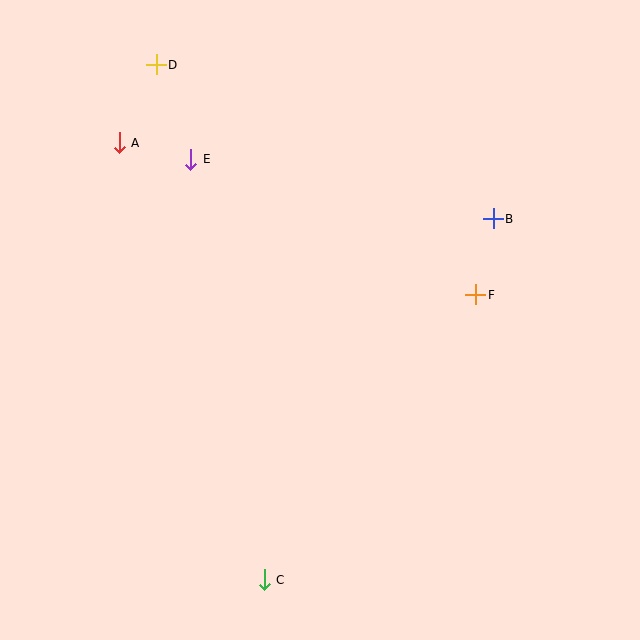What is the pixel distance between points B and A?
The distance between B and A is 382 pixels.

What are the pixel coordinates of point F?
Point F is at (476, 295).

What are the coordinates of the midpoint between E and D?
The midpoint between E and D is at (173, 112).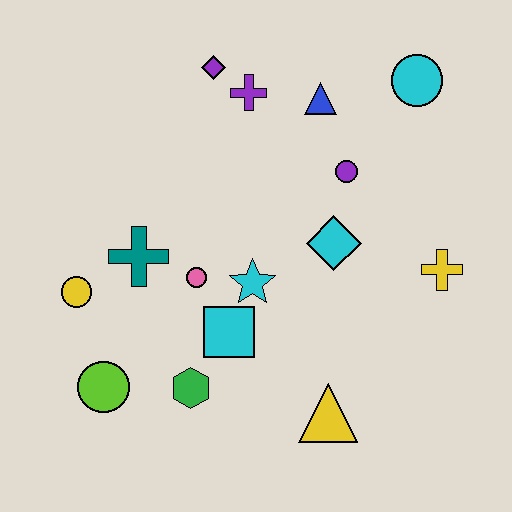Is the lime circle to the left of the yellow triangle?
Yes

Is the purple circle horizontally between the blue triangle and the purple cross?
No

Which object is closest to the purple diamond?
The purple cross is closest to the purple diamond.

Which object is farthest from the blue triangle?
The lime circle is farthest from the blue triangle.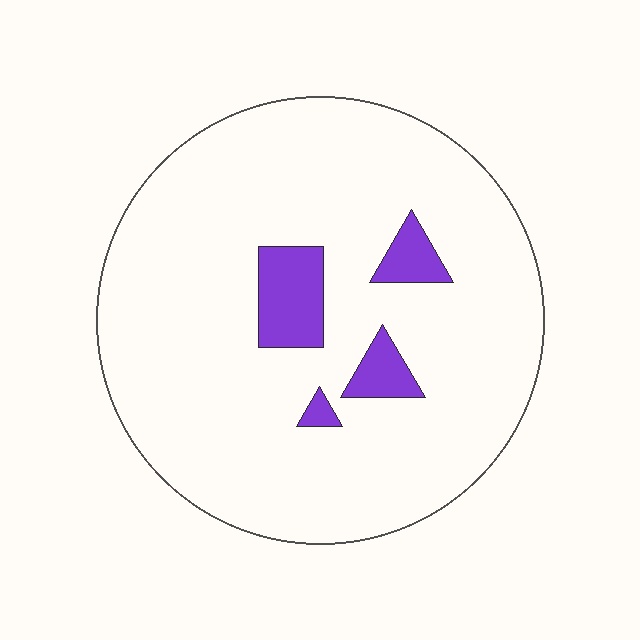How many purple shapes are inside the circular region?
4.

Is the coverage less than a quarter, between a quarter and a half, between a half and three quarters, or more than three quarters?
Less than a quarter.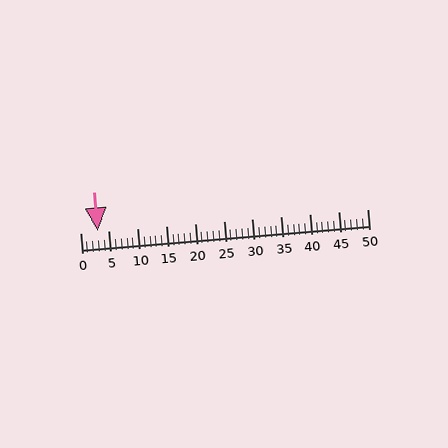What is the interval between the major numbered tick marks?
The major tick marks are spaced 5 units apart.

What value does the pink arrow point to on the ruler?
The pink arrow points to approximately 3.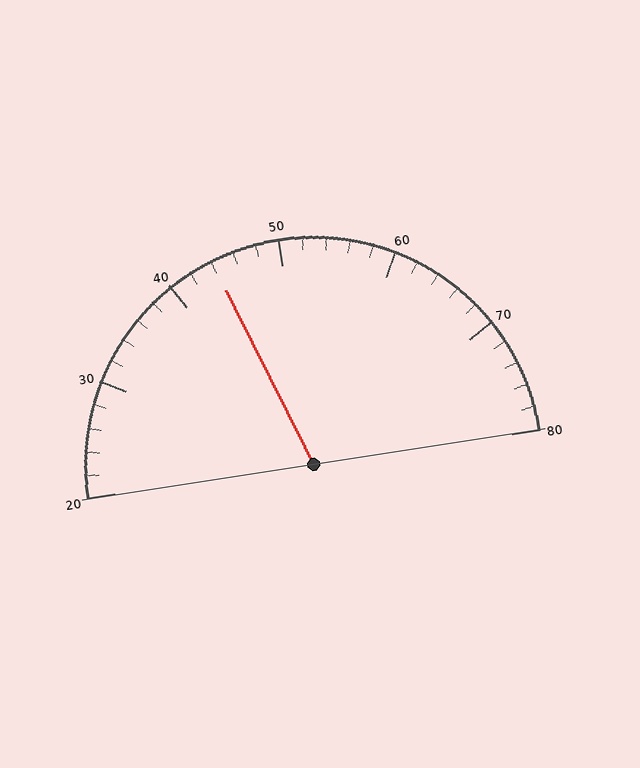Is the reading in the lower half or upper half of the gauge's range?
The reading is in the lower half of the range (20 to 80).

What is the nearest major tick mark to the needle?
The nearest major tick mark is 40.